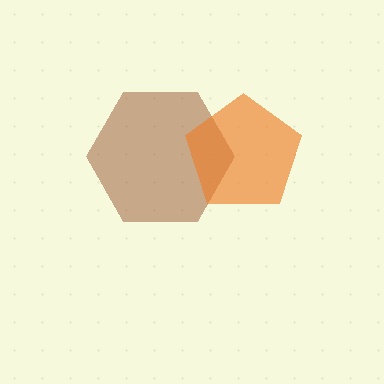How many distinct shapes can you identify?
There are 2 distinct shapes: a brown hexagon, an orange pentagon.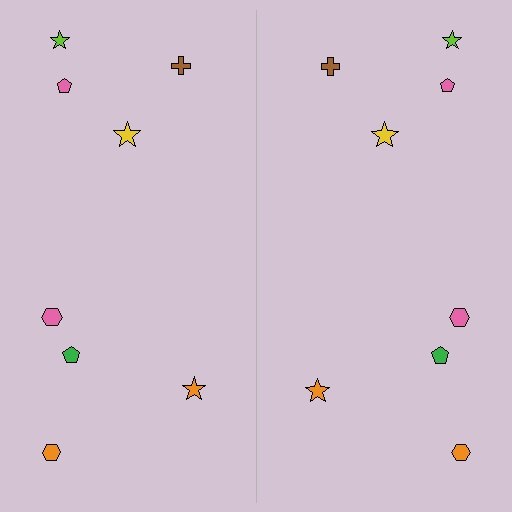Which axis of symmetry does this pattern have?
The pattern has a vertical axis of symmetry running through the center of the image.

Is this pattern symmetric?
Yes, this pattern has bilateral (reflection) symmetry.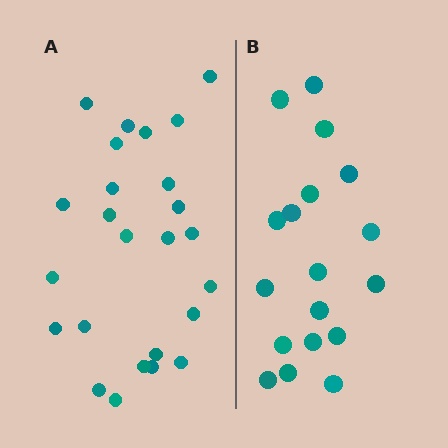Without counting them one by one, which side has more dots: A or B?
Region A (the left region) has more dots.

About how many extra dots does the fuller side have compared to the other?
Region A has roughly 8 or so more dots than region B.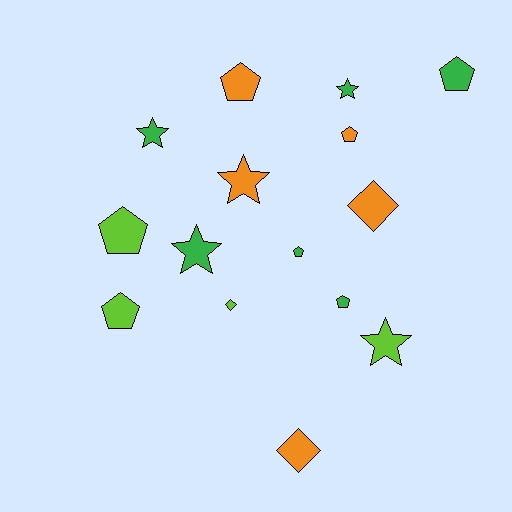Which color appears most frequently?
Green, with 6 objects.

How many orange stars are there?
There is 1 orange star.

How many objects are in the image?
There are 15 objects.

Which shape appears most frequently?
Pentagon, with 7 objects.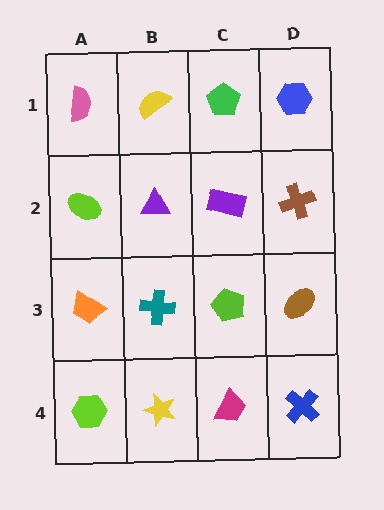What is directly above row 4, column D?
A brown ellipse.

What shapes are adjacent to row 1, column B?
A purple triangle (row 2, column B), a pink semicircle (row 1, column A), a green pentagon (row 1, column C).